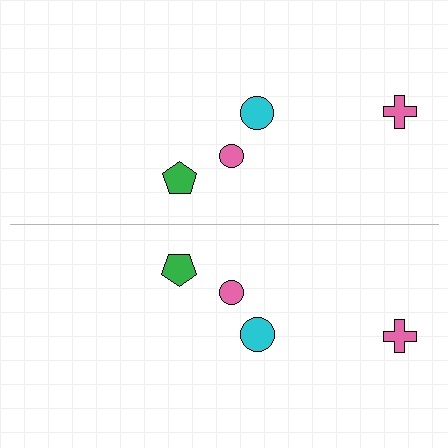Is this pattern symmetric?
Yes, this pattern has bilateral (reflection) symmetry.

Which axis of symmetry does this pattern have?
The pattern has a horizontal axis of symmetry running through the center of the image.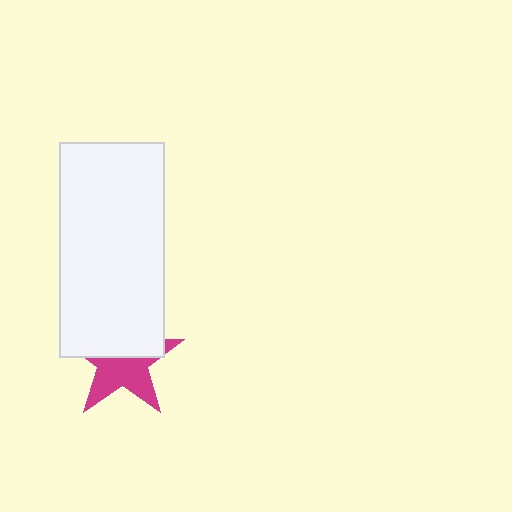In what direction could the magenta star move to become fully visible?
The magenta star could move down. That would shift it out from behind the white rectangle entirely.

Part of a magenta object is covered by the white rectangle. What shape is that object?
It is a star.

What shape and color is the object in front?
The object in front is a white rectangle.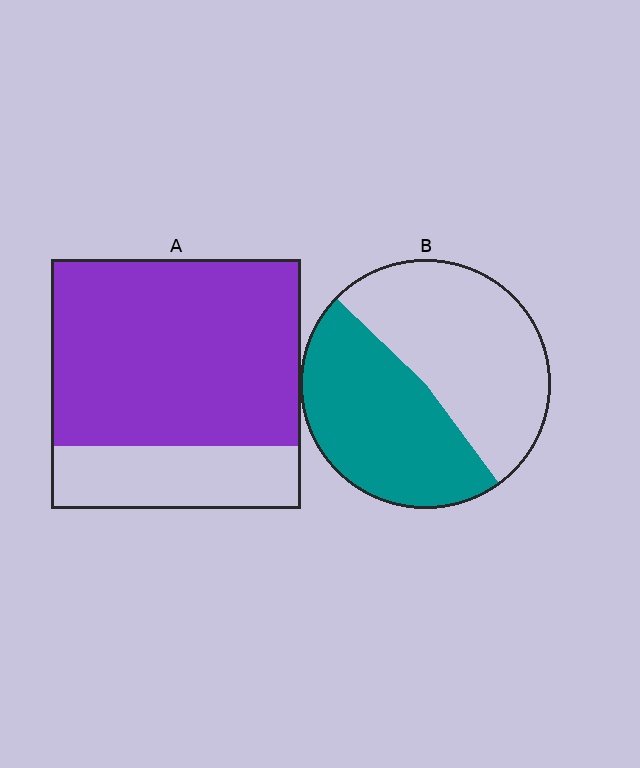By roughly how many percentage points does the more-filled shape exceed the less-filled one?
By roughly 25 percentage points (A over B).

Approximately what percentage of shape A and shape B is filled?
A is approximately 75% and B is approximately 45%.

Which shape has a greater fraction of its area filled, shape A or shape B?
Shape A.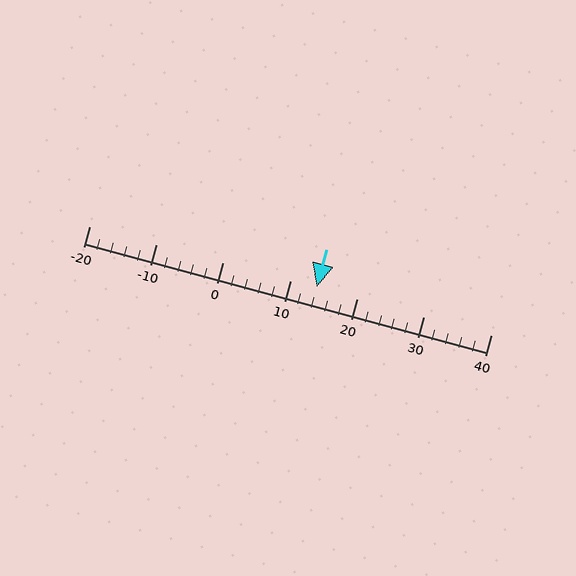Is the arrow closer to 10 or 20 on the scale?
The arrow is closer to 10.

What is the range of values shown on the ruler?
The ruler shows values from -20 to 40.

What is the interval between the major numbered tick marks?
The major tick marks are spaced 10 units apart.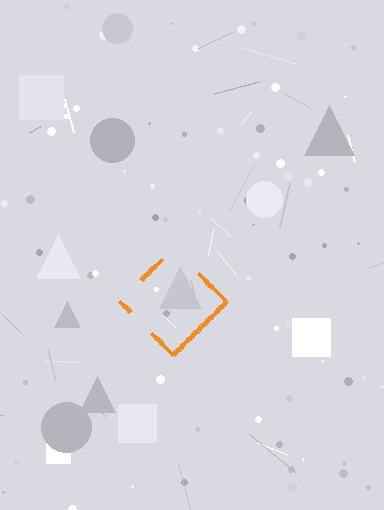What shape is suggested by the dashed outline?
The dashed outline suggests a diamond.